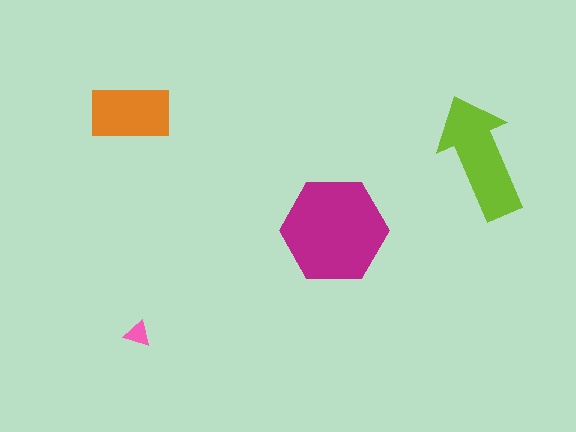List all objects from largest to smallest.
The magenta hexagon, the lime arrow, the orange rectangle, the pink triangle.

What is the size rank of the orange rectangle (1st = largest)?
3rd.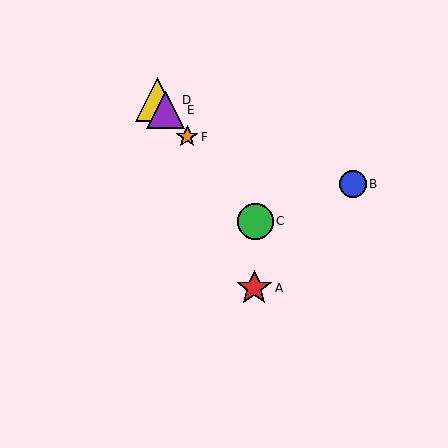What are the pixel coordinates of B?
Object B is at (353, 184).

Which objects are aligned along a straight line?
Objects C, D, E, F are aligned along a straight line.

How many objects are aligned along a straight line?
4 objects (C, D, E, F) are aligned along a straight line.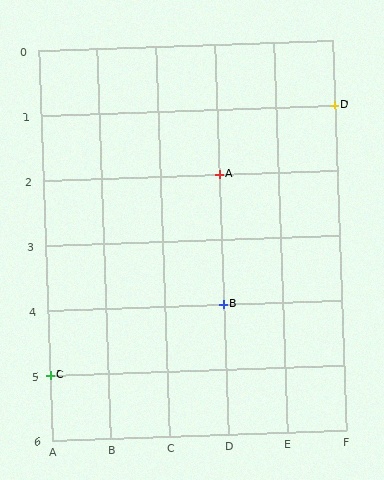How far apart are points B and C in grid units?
Points B and C are 3 columns and 1 row apart (about 3.2 grid units diagonally).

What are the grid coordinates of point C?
Point C is at grid coordinates (A, 5).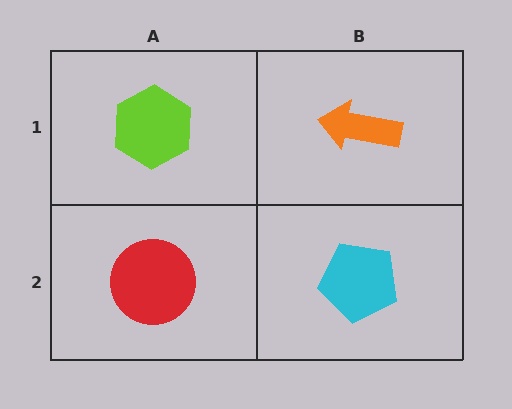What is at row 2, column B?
A cyan pentagon.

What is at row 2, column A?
A red circle.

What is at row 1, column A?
A lime hexagon.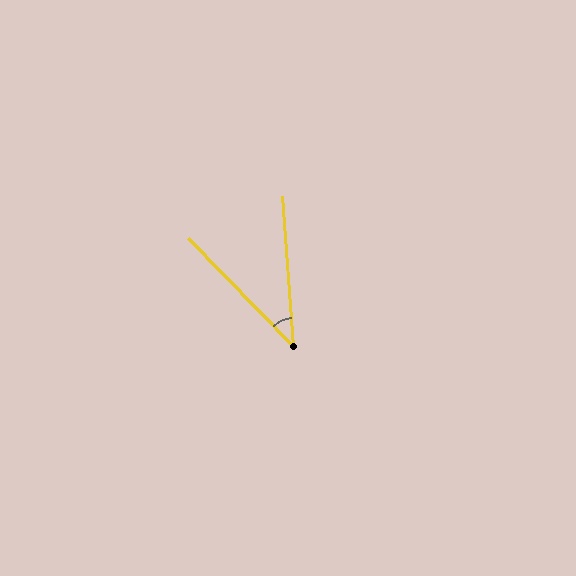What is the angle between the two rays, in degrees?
Approximately 40 degrees.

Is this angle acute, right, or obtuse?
It is acute.